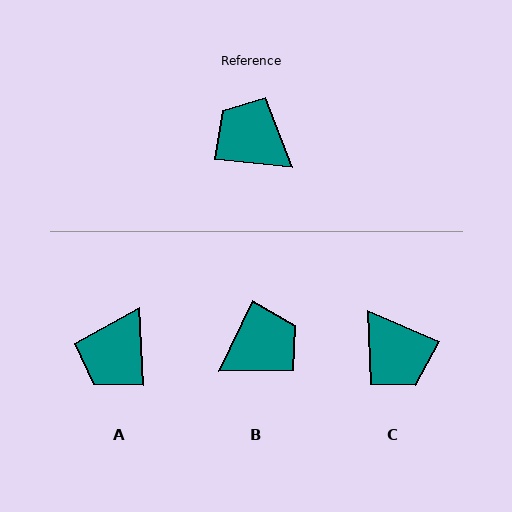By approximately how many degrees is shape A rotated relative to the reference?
Approximately 98 degrees counter-clockwise.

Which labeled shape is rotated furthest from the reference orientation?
C, about 162 degrees away.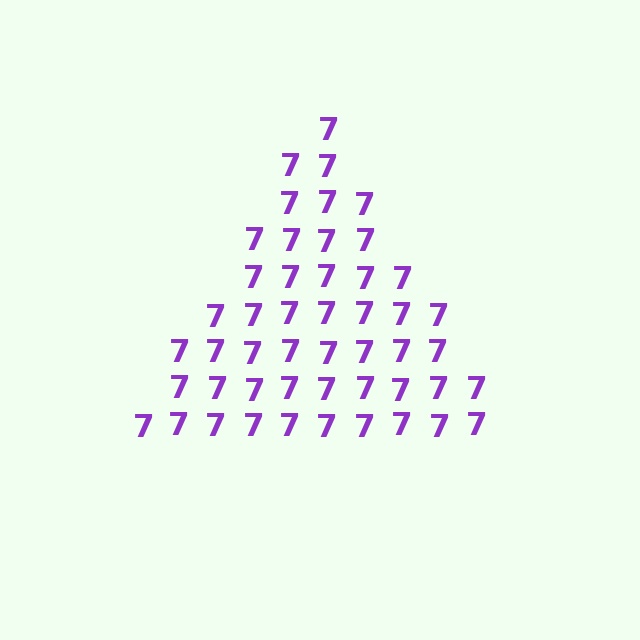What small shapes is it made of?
It is made of small digit 7's.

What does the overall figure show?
The overall figure shows a triangle.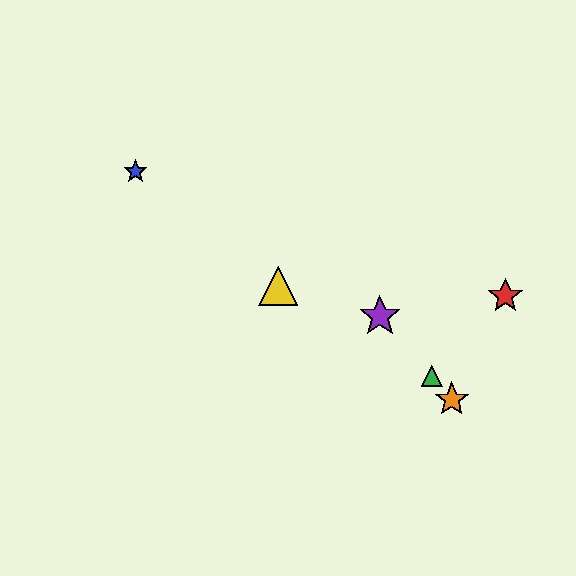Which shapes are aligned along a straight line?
The green triangle, the purple star, the orange star are aligned along a straight line.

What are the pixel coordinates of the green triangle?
The green triangle is at (432, 376).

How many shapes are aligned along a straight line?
3 shapes (the green triangle, the purple star, the orange star) are aligned along a straight line.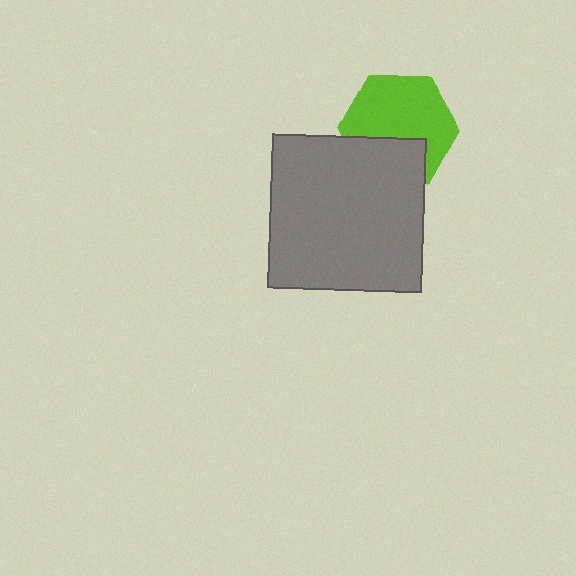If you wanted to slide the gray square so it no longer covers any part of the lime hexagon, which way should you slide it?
Slide it down — that is the most direct way to separate the two shapes.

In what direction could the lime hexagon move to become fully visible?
The lime hexagon could move up. That would shift it out from behind the gray square entirely.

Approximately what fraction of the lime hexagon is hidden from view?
Roughly 33% of the lime hexagon is hidden behind the gray square.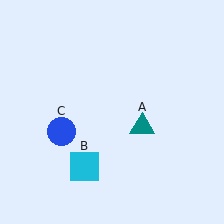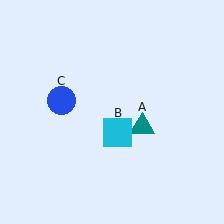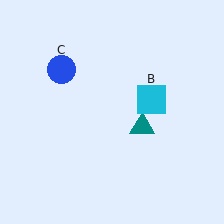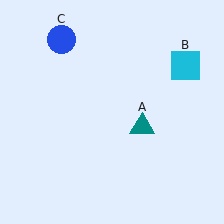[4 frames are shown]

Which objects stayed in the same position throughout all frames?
Teal triangle (object A) remained stationary.